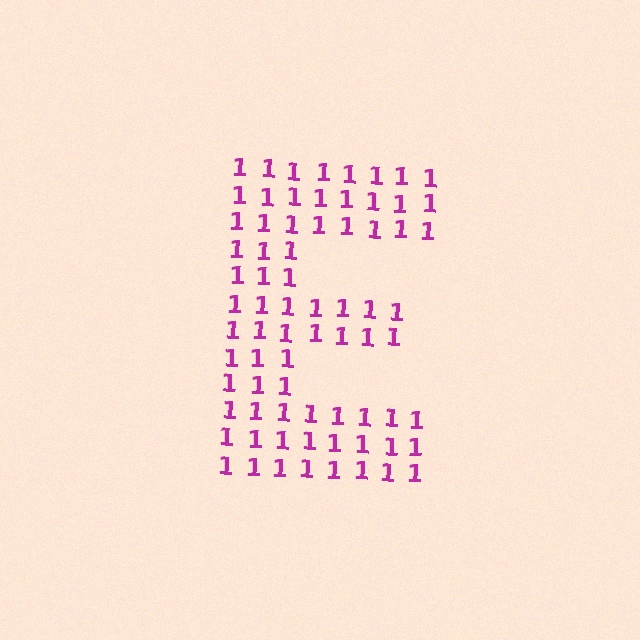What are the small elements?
The small elements are digit 1's.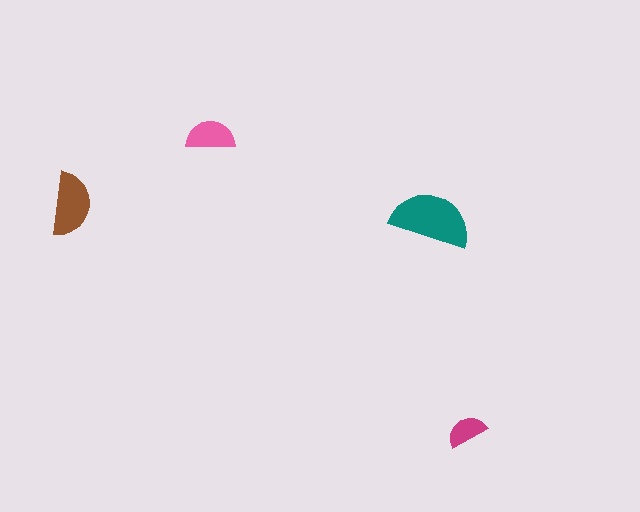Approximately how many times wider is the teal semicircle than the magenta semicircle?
About 2 times wider.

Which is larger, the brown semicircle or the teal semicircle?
The teal one.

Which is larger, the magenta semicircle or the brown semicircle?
The brown one.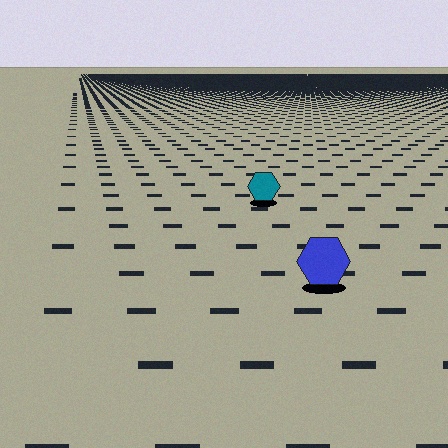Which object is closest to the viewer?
The blue hexagon is closest. The texture marks near it are larger and more spread out.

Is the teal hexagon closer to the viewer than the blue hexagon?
No. The blue hexagon is closer — you can tell from the texture gradient: the ground texture is coarser near it.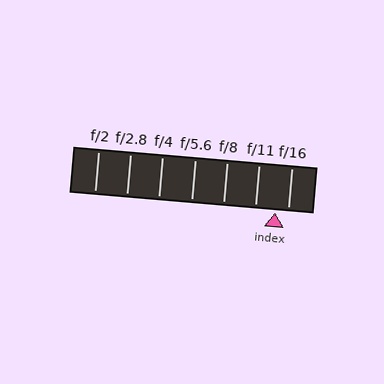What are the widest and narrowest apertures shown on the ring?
The widest aperture shown is f/2 and the narrowest is f/16.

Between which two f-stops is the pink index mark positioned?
The index mark is between f/11 and f/16.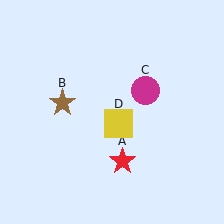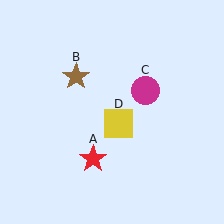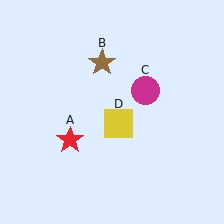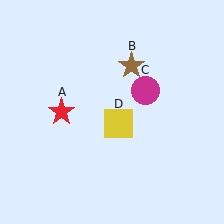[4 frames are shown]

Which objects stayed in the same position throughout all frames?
Magenta circle (object C) and yellow square (object D) remained stationary.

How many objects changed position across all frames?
2 objects changed position: red star (object A), brown star (object B).